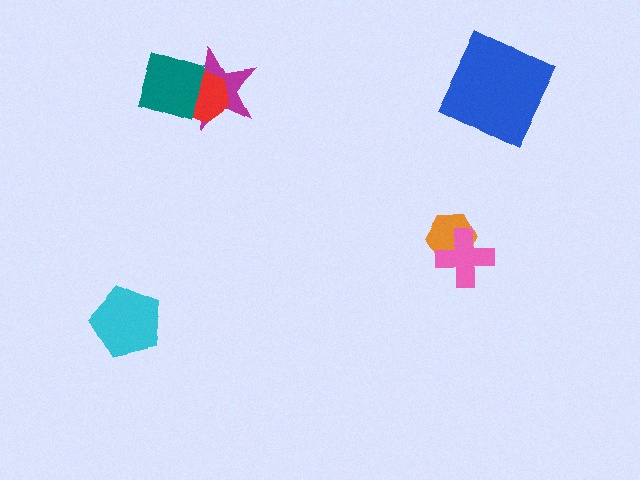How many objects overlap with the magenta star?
2 objects overlap with the magenta star.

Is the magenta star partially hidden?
Yes, it is partially covered by another shape.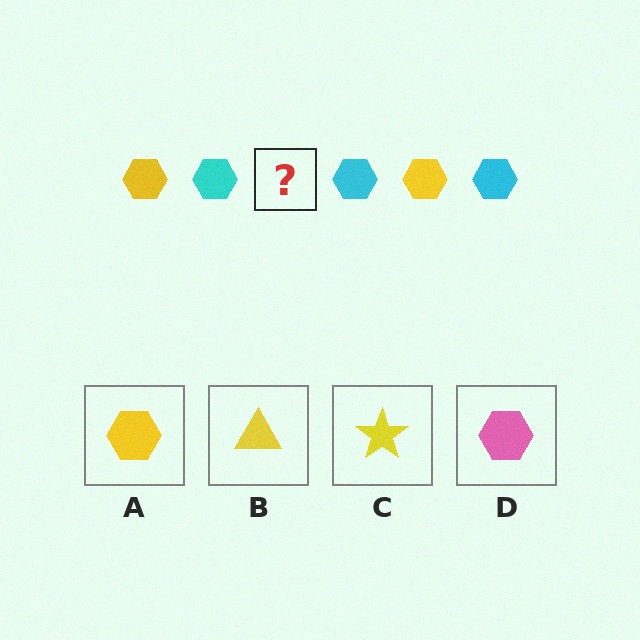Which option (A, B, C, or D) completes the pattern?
A.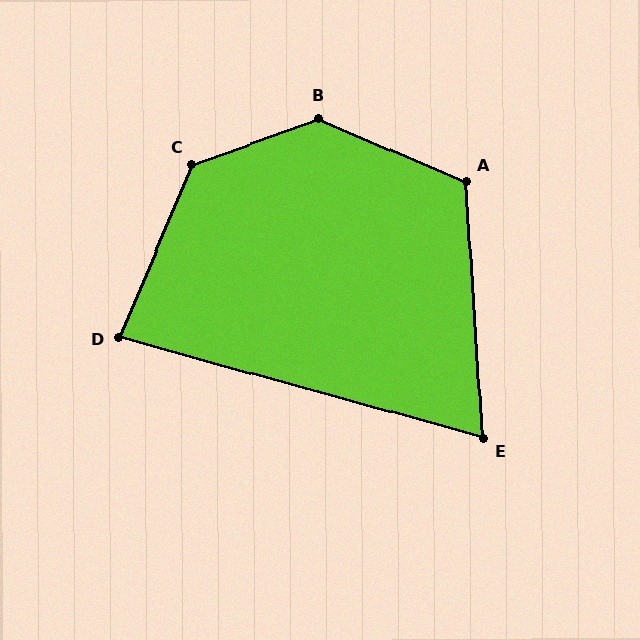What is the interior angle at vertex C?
Approximately 133 degrees (obtuse).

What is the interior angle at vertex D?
Approximately 83 degrees (acute).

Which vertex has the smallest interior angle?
E, at approximately 71 degrees.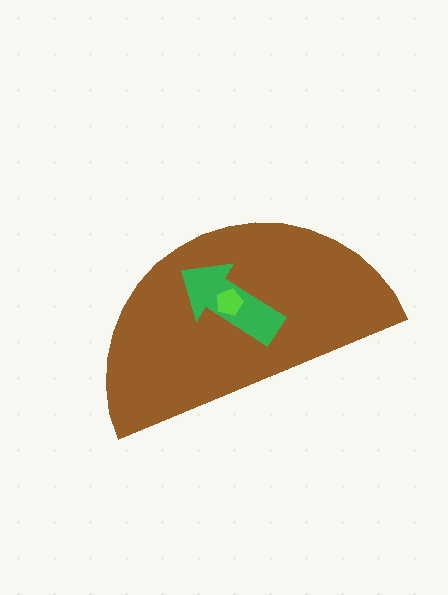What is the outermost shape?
The brown semicircle.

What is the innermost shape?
The lime pentagon.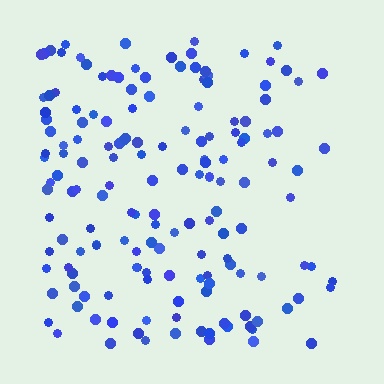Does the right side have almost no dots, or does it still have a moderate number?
Still a moderate number, just noticeably fewer than the left.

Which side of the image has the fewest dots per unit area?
The right.